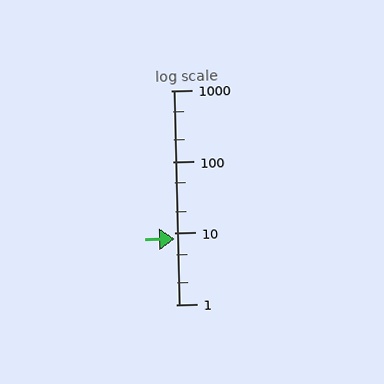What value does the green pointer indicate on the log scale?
The pointer indicates approximately 8.4.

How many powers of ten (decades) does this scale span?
The scale spans 3 decades, from 1 to 1000.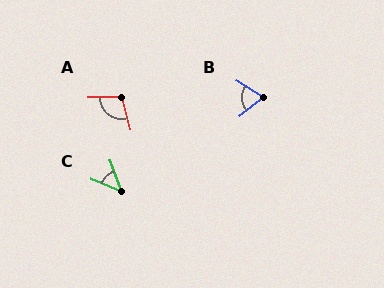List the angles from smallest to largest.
C (49°), B (70°), A (103°).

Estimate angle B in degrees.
Approximately 70 degrees.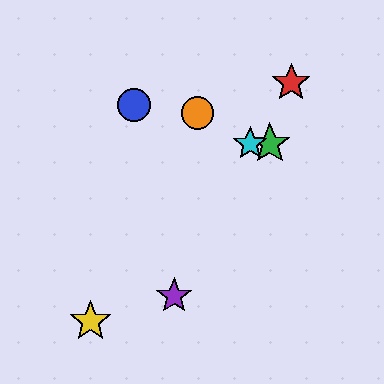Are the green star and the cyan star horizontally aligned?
Yes, both are at y≈144.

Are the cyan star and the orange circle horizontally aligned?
No, the cyan star is at y≈144 and the orange circle is at y≈113.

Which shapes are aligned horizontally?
The green star, the cyan star are aligned horizontally.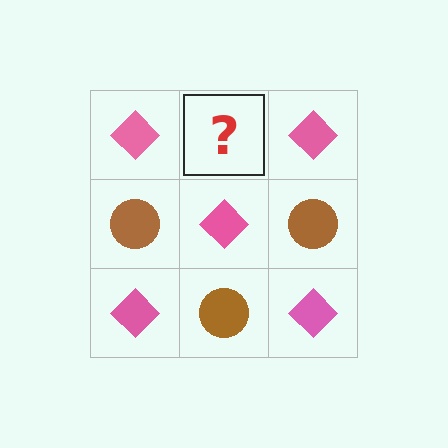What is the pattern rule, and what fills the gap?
The rule is that it alternates pink diamond and brown circle in a checkerboard pattern. The gap should be filled with a brown circle.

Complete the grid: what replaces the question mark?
The question mark should be replaced with a brown circle.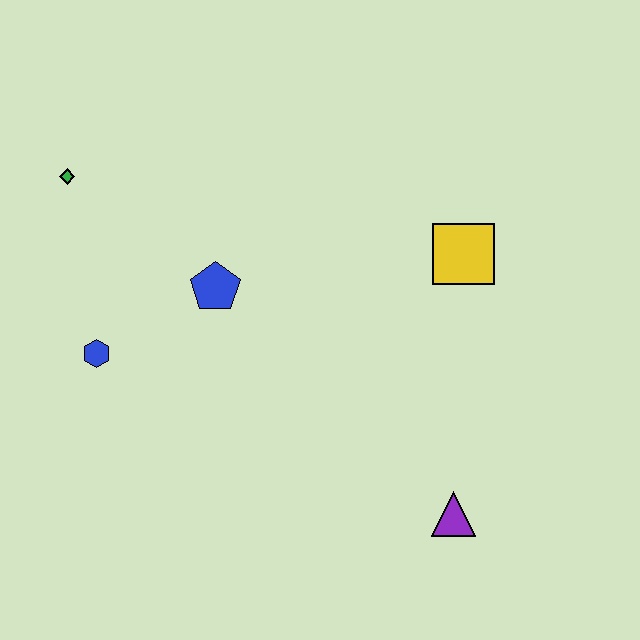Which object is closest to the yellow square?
The blue pentagon is closest to the yellow square.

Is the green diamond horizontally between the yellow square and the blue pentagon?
No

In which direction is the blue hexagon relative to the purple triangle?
The blue hexagon is to the left of the purple triangle.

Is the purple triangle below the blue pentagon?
Yes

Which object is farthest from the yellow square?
The green diamond is farthest from the yellow square.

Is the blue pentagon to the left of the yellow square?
Yes